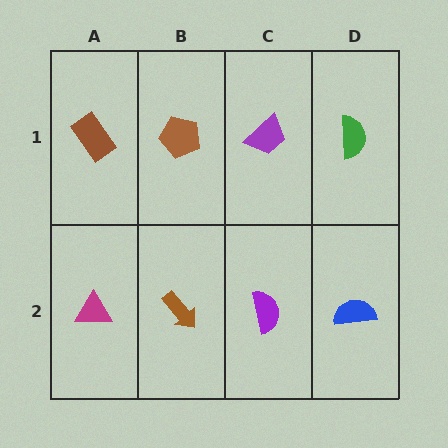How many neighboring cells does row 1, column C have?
3.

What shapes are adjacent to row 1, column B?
A brown arrow (row 2, column B), a brown rectangle (row 1, column A), a purple trapezoid (row 1, column C).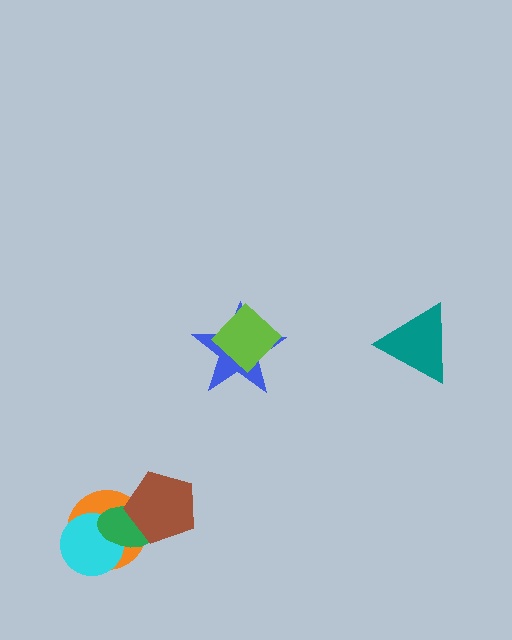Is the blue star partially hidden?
Yes, it is partially covered by another shape.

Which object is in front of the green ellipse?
The brown pentagon is in front of the green ellipse.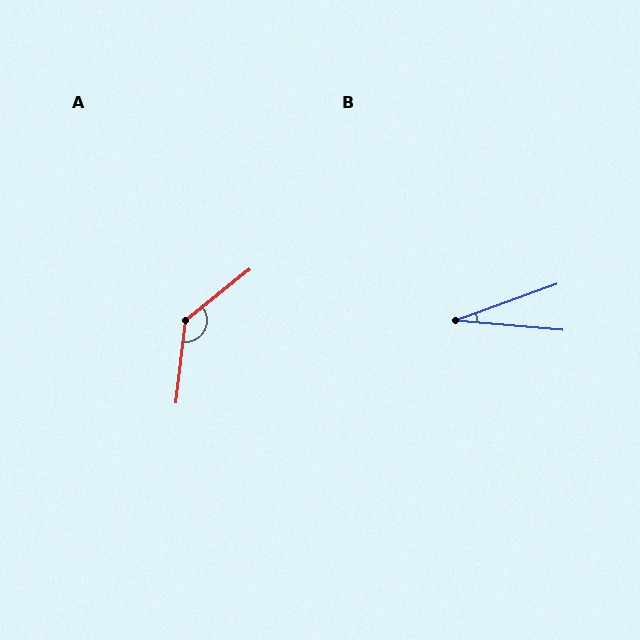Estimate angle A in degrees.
Approximately 136 degrees.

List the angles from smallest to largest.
B (25°), A (136°).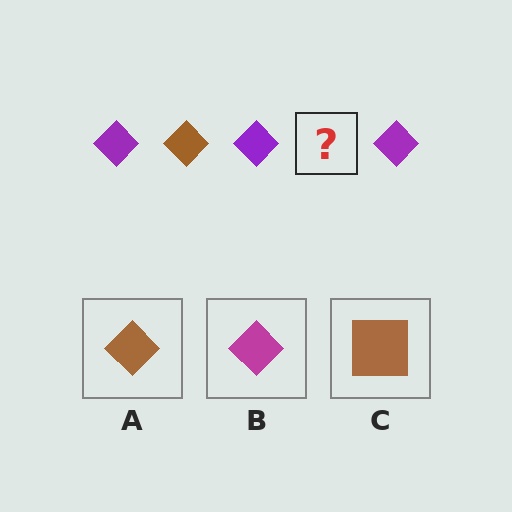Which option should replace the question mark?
Option A.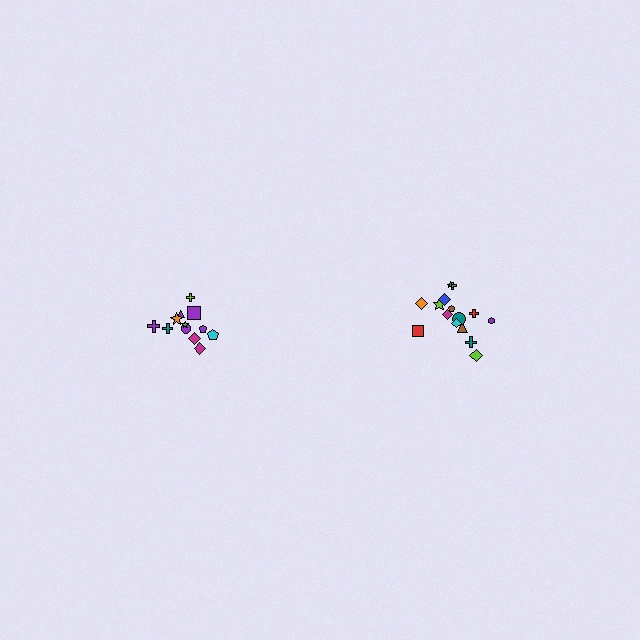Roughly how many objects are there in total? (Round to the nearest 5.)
Roughly 25 objects in total.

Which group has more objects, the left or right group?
The right group.